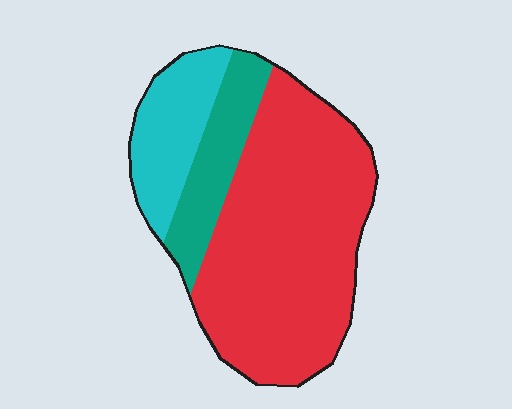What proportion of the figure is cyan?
Cyan takes up about one sixth (1/6) of the figure.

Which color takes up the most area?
Red, at roughly 65%.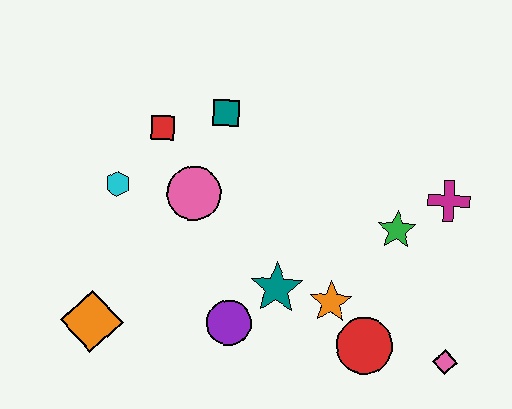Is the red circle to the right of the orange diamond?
Yes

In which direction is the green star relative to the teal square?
The green star is to the right of the teal square.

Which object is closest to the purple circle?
The teal star is closest to the purple circle.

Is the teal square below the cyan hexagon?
No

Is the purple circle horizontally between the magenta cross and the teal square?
Yes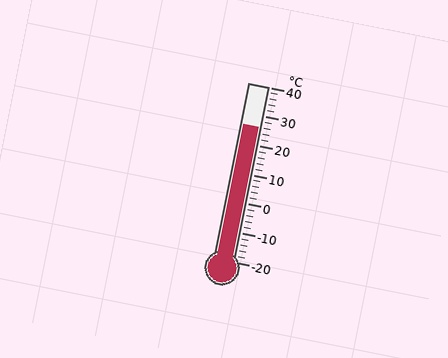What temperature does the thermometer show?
The thermometer shows approximately 26°C.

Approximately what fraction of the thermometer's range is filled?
The thermometer is filled to approximately 75% of its range.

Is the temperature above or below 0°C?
The temperature is above 0°C.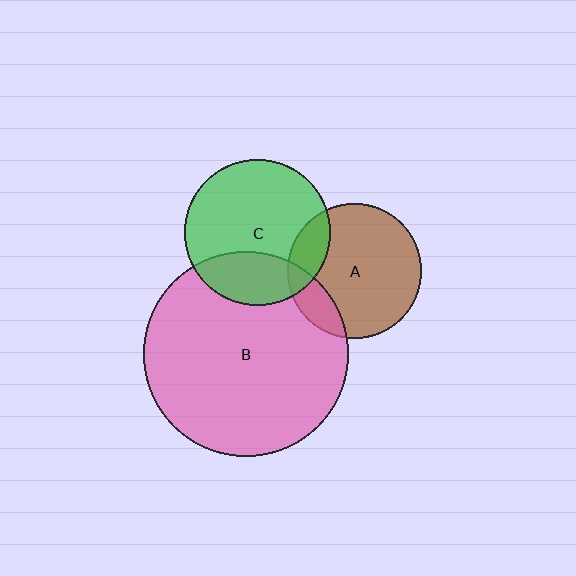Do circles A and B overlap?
Yes.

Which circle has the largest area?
Circle B (pink).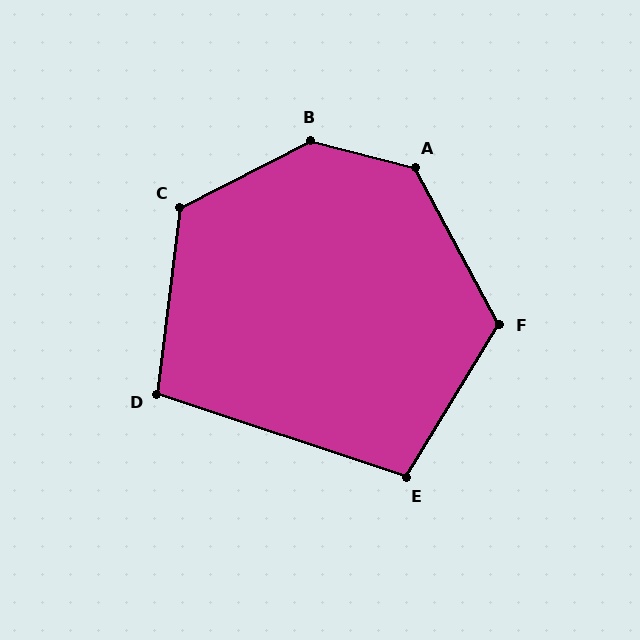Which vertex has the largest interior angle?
B, at approximately 138 degrees.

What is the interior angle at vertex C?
Approximately 124 degrees (obtuse).